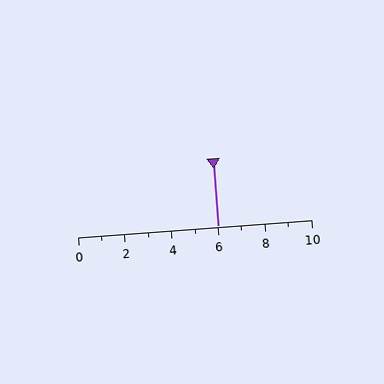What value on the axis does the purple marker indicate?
The marker indicates approximately 6.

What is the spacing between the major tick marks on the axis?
The major ticks are spaced 2 apart.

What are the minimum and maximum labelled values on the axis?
The axis runs from 0 to 10.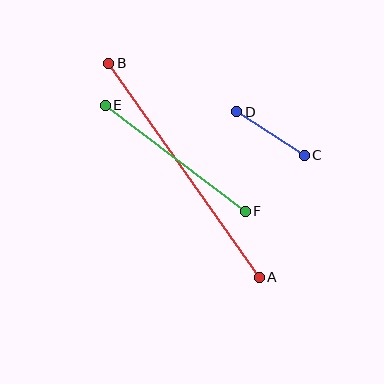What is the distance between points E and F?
The distance is approximately 175 pixels.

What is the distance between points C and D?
The distance is approximately 80 pixels.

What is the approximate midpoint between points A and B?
The midpoint is at approximately (184, 170) pixels.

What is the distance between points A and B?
The distance is approximately 261 pixels.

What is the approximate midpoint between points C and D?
The midpoint is at approximately (270, 133) pixels.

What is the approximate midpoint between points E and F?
The midpoint is at approximately (175, 158) pixels.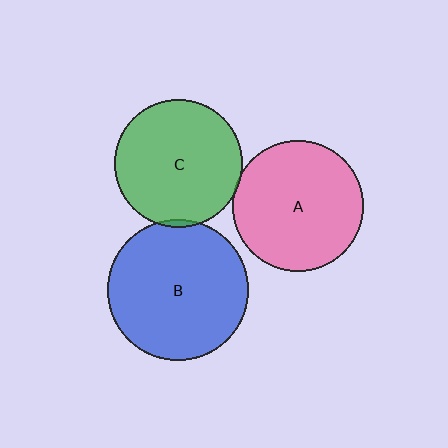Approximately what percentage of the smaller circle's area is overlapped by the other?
Approximately 5%.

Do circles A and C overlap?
Yes.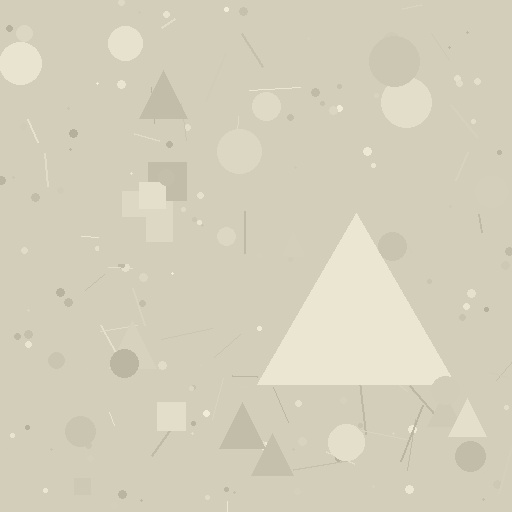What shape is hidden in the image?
A triangle is hidden in the image.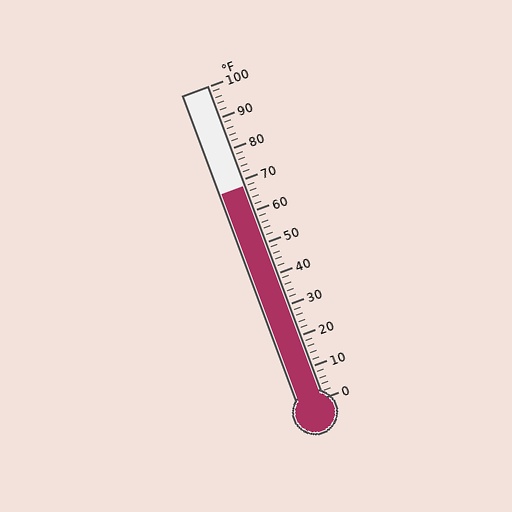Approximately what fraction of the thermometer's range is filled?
The thermometer is filled to approximately 70% of its range.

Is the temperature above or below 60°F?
The temperature is above 60°F.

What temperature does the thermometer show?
The thermometer shows approximately 68°F.